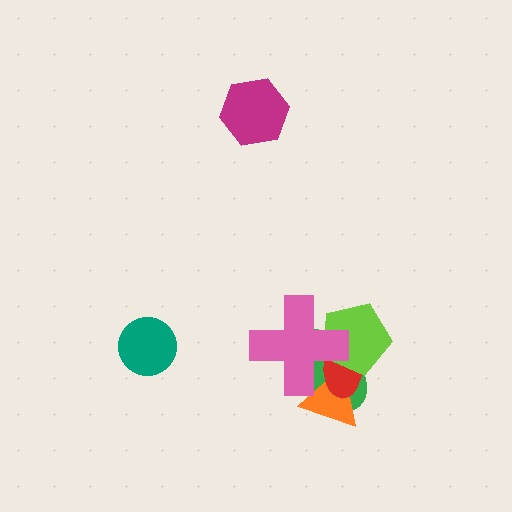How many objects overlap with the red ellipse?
4 objects overlap with the red ellipse.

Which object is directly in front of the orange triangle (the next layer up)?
The red ellipse is directly in front of the orange triangle.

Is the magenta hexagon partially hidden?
No, no other shape covers it.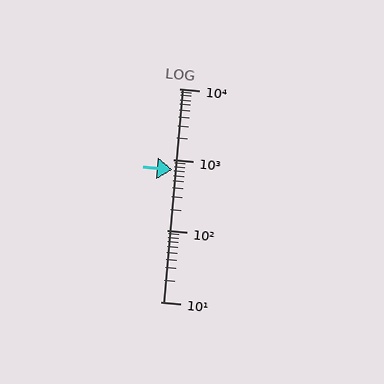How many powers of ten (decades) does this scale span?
The scale spans 3 decades, from 10 to 10000.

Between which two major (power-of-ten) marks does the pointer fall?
The pointer is between 100 and 1000.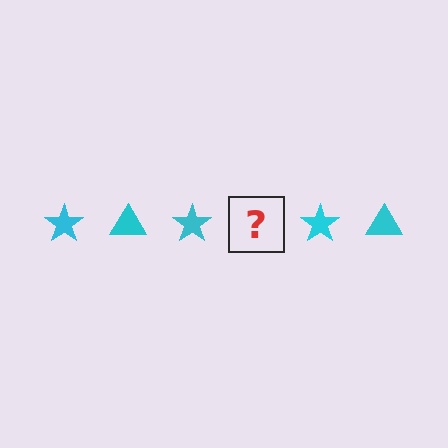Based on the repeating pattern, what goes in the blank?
The blank should be a cyan triangle.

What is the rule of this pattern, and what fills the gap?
The rule is that the pattern cycles through star, triangle shapes in cyan. The gap should be filled with a cyan triangle.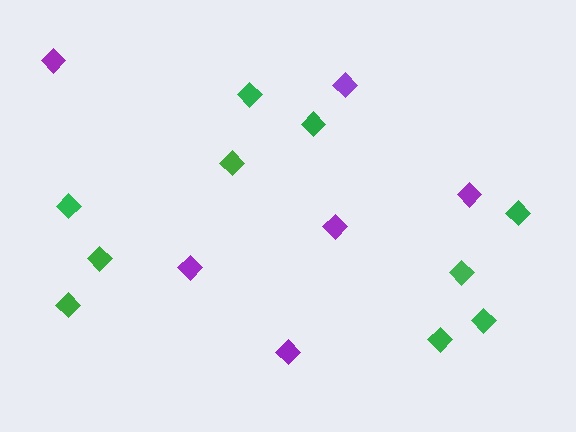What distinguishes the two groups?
There are 2 groups: one group of purple diamonds (6) and one group of green diamonds (10).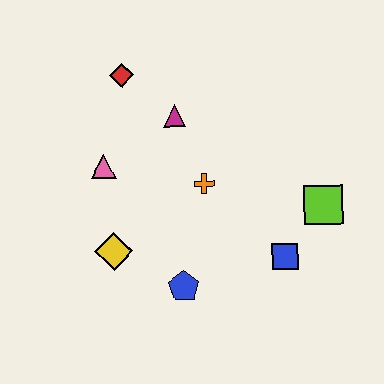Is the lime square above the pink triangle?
No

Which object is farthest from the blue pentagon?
The red diamond is farthest from the blue pentagon.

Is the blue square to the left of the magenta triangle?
No